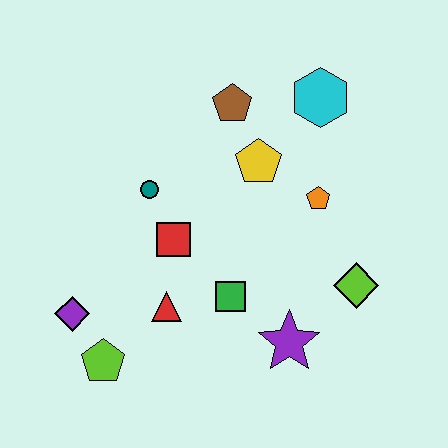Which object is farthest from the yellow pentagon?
The lime pentagon is farthest from the yellow pentagon.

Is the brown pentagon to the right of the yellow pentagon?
No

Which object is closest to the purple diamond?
The lime pentagon is closest to the purple diamond.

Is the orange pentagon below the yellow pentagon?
Yes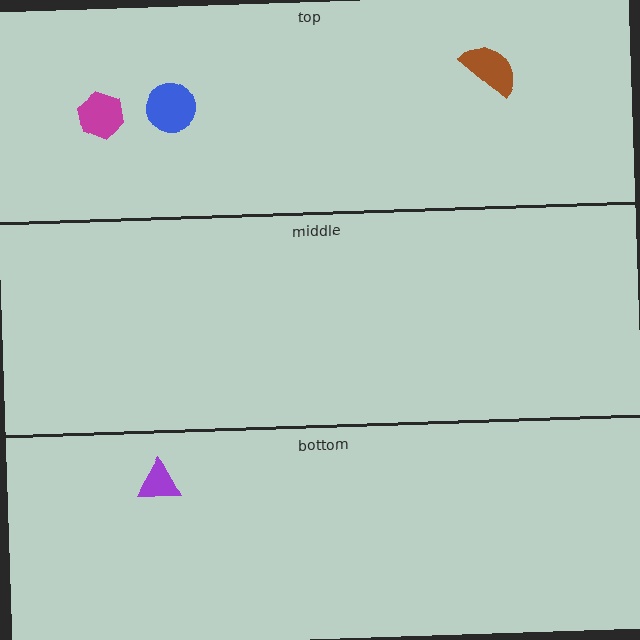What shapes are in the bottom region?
The purple triangle.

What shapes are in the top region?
The blue circle, the brown semicircle, the magenta hexagon.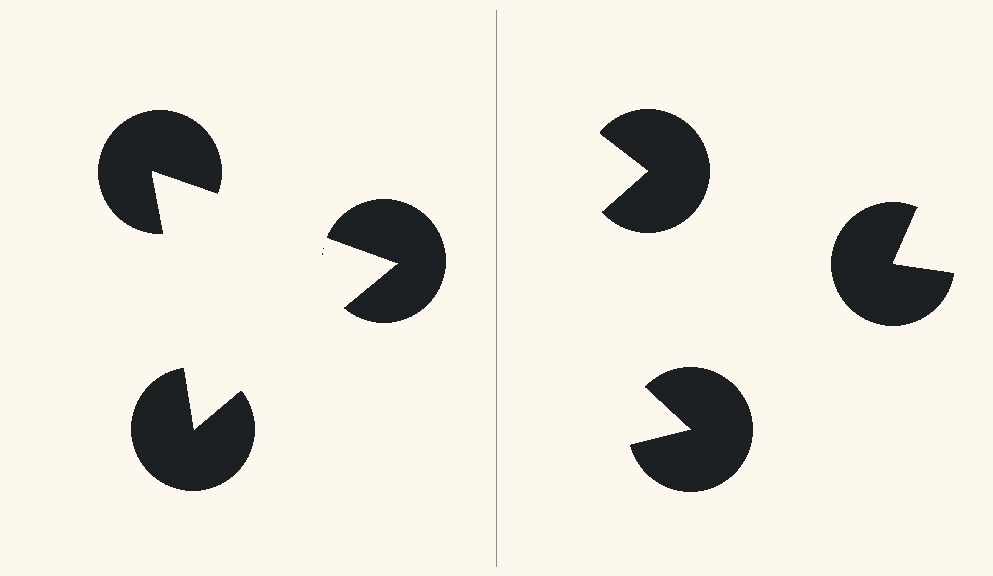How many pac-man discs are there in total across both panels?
6 — 3 on each side.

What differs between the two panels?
The pac-man discs are positioned identically on both sides; only the wedge orientations differ. On the left they align to a triangle; on the right they are misaligned.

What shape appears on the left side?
An illusory triangle.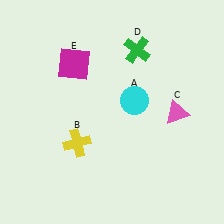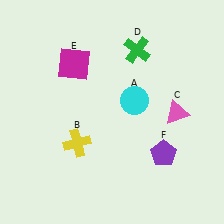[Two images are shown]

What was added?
A purple pentagon (F) was added in Image 2.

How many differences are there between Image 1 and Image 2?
There is 1 difference between the two images.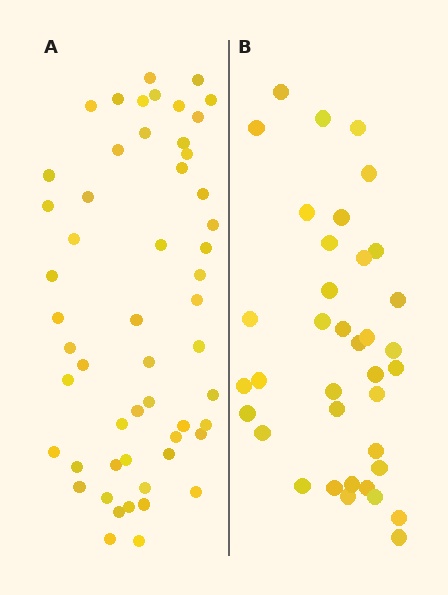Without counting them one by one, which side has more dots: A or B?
Region A (the left region) has more dots.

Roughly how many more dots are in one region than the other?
Region A has approximately 15 more dots than region B.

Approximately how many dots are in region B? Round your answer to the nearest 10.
About 40 dots. (The exact count is 37, which rounds to 40.)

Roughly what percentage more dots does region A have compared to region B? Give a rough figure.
About 45% more.